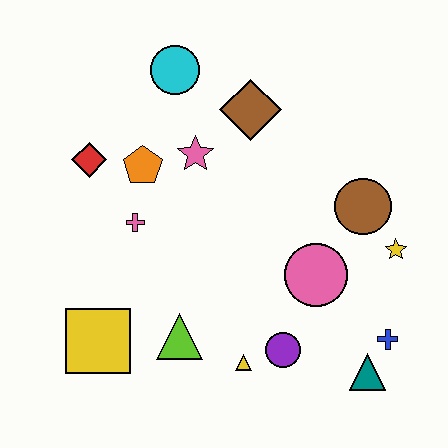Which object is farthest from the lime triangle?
The cyan circle is farthest from the lime triangle.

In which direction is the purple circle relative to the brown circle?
The purple circle is below the brown circle.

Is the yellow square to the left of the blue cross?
Yes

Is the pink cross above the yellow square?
Yes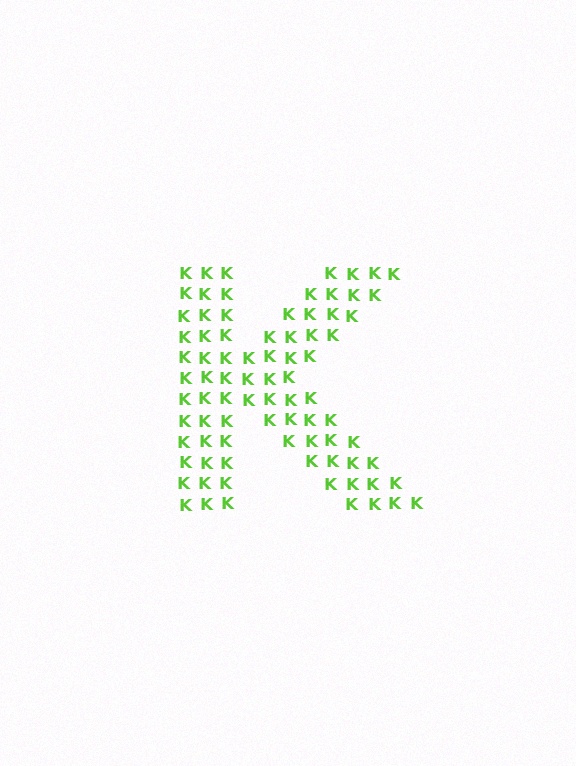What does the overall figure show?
The overall figure shows the letter K.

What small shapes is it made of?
It is made of small letter K's.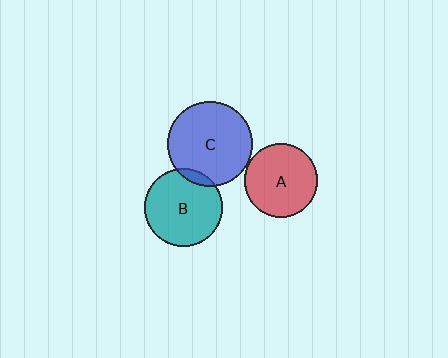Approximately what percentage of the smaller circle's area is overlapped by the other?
Approximately 5%.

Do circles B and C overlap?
Yes.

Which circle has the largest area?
Circle C (blue).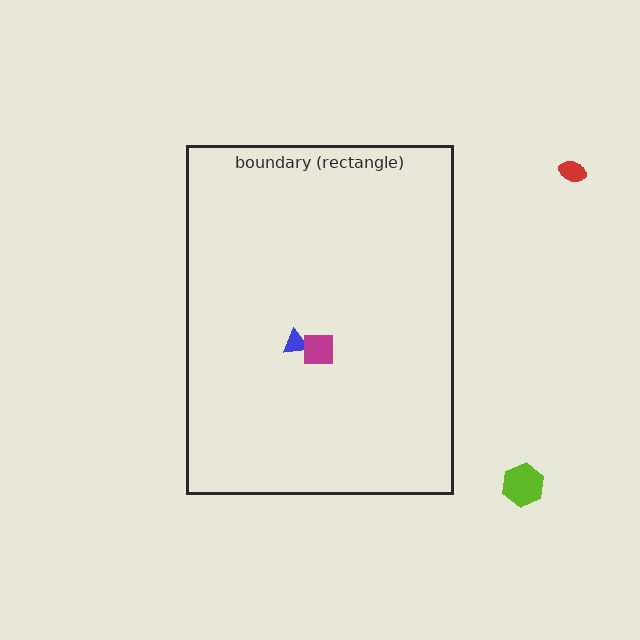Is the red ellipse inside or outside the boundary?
Outside.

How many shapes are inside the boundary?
2 inside, 2 outside.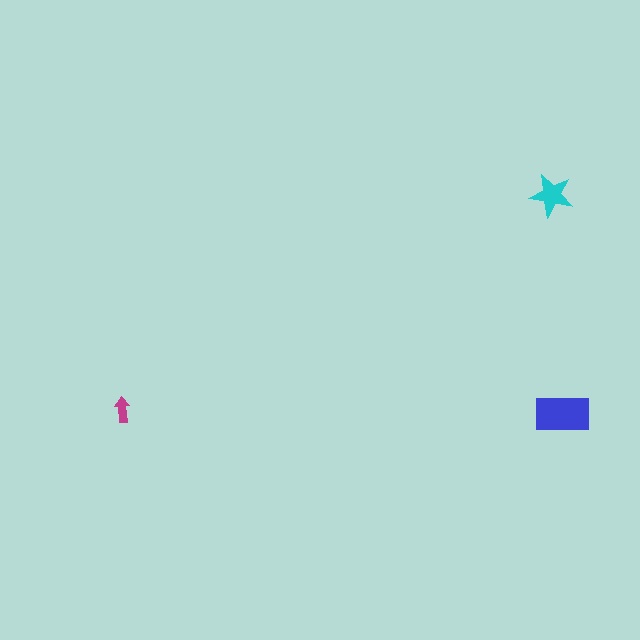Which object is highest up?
The cyan star is topmost.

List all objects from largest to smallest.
The blue rectangle, the cyan star, the magenta arrow.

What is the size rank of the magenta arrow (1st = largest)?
3rd.